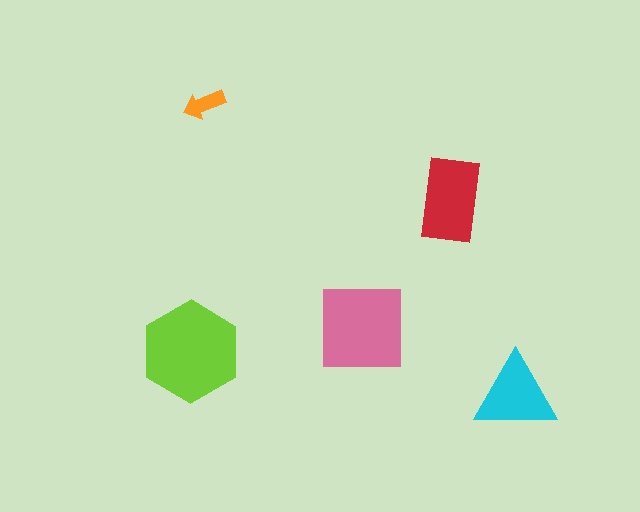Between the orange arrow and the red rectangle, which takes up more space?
The red rectangle.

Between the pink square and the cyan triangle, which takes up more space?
The pink square.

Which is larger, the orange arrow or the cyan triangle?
The cyan triangle.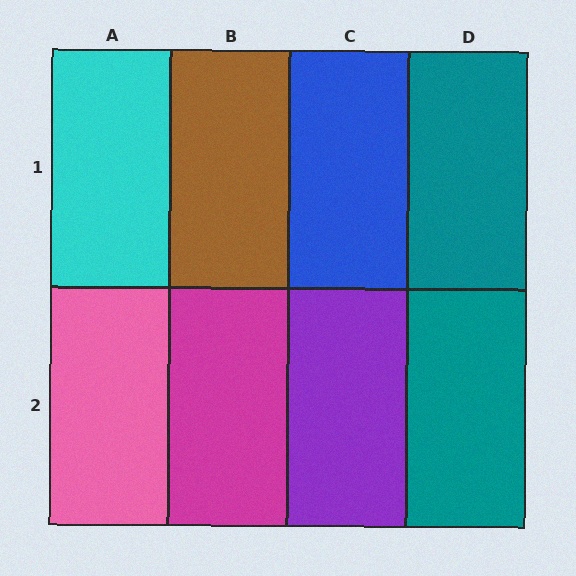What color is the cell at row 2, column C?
Purple.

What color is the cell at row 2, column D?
Teal.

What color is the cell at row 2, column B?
Magenta.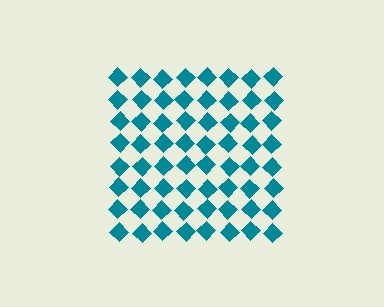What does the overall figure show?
The overall figure shows a square.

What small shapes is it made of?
It is made of small diamonds.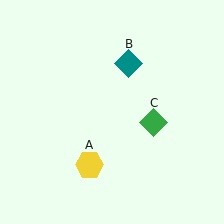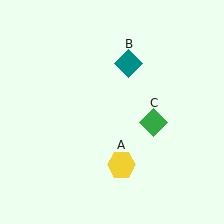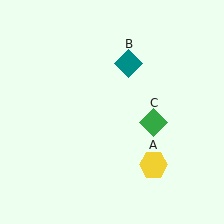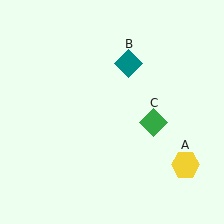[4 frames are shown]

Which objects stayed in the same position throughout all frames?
Teal diamond (object B) and green diamond (object C) remained stationary.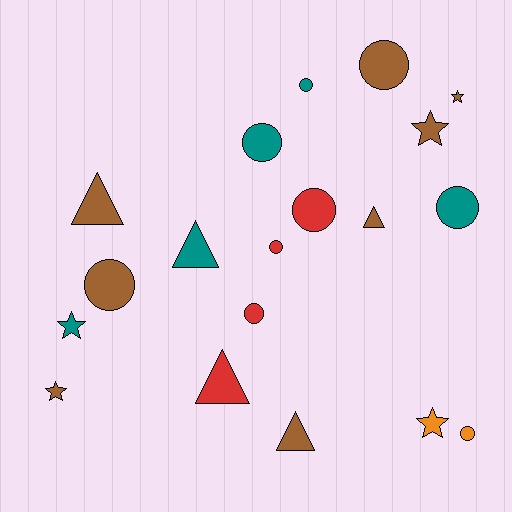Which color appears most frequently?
Brown, with 8 objects.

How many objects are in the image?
There are 19 objects.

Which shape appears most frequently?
Circle, with 9 objects.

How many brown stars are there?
There are 3 brown stars.